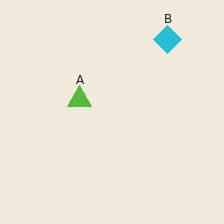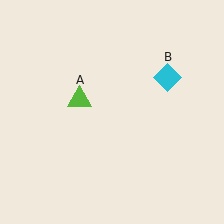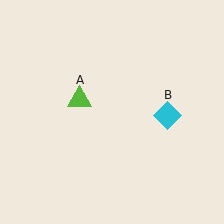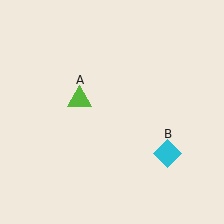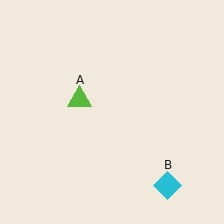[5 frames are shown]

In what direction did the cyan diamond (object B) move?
The cyan diamond (object B) moved down.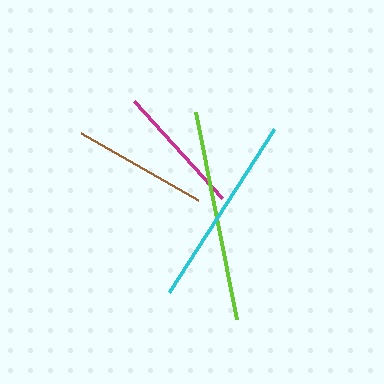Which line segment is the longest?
The lime line is the longest at approximately 212 pixels.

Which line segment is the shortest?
The magenta line is the shortest at approximately 131 pixels.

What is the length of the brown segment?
The brown segment is approximately 135 pixels long.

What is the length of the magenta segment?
The magenta segment is approximately 131 pixels long.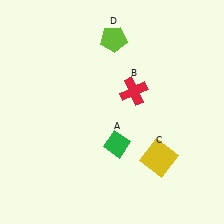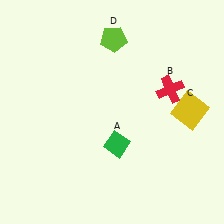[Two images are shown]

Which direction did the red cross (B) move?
The red cross (B) moved right.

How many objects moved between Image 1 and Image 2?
2 objects moved between the two images.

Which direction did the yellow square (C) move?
The yellow square (C) moved up.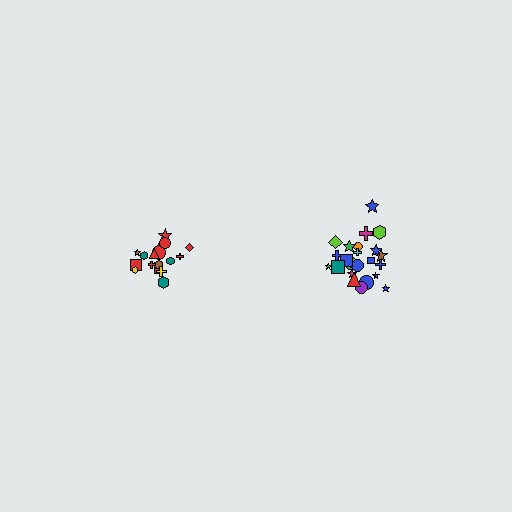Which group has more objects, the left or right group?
The right group.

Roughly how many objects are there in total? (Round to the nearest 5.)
Roughly 45 objects in total.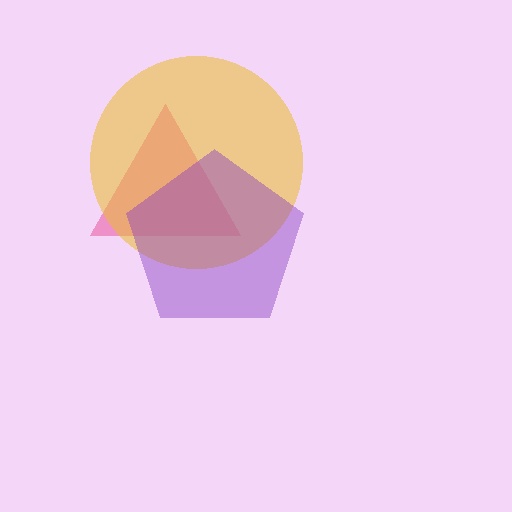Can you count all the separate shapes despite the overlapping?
Yes, there are 3 separate shapes.